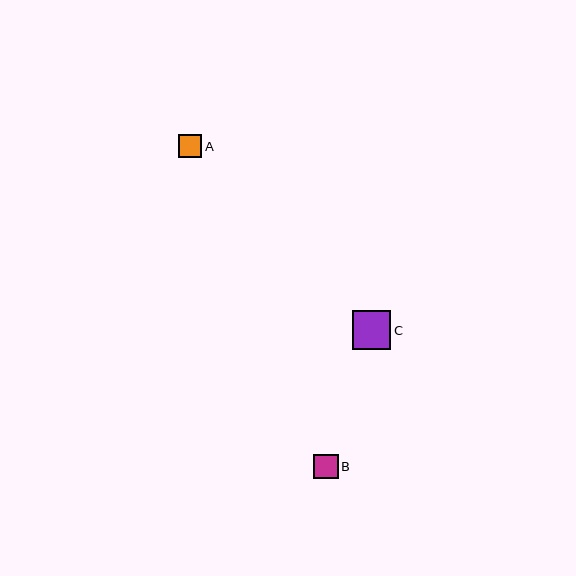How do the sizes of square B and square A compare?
Square B and square A are approximately the same size.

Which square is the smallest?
Square A is the smallest with a size of approximately 24 pixels.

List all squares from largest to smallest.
From largest to smallest: C, B, A.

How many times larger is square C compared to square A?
Square C is approximately 1.6 times the size of square A.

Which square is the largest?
Square C is the largest with a size of approximately 38 pixels.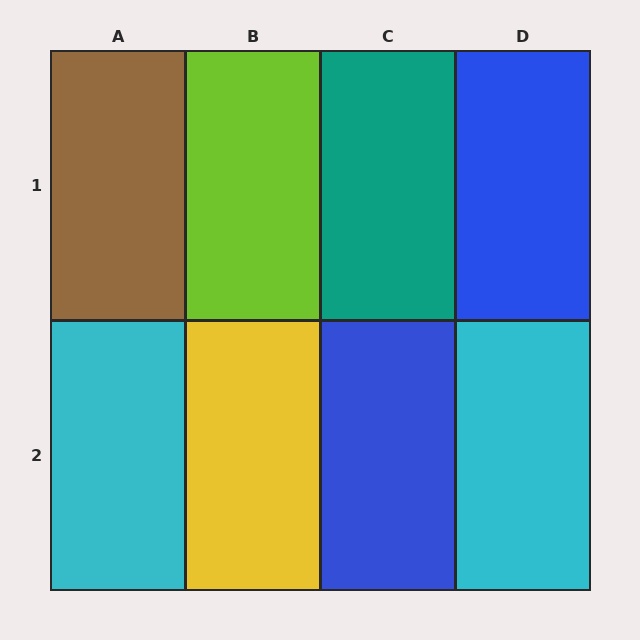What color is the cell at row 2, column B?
Yellow.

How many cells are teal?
1 cell is teal.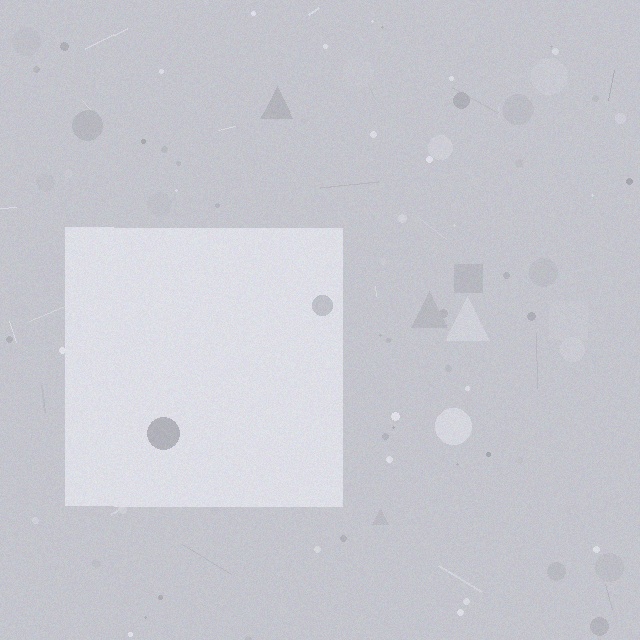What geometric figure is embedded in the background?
A square is embedded in the background.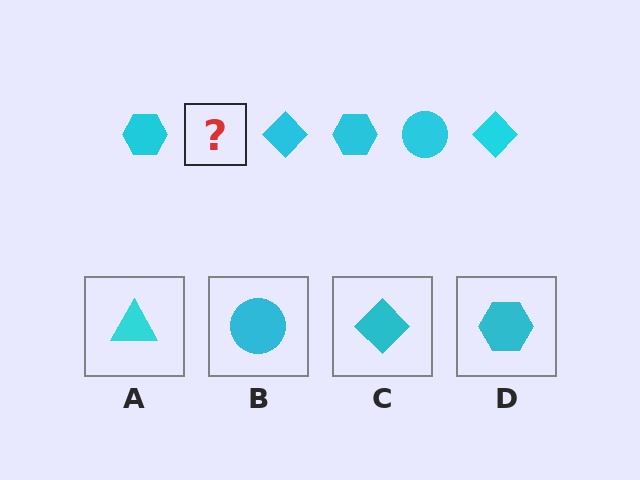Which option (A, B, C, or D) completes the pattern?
B.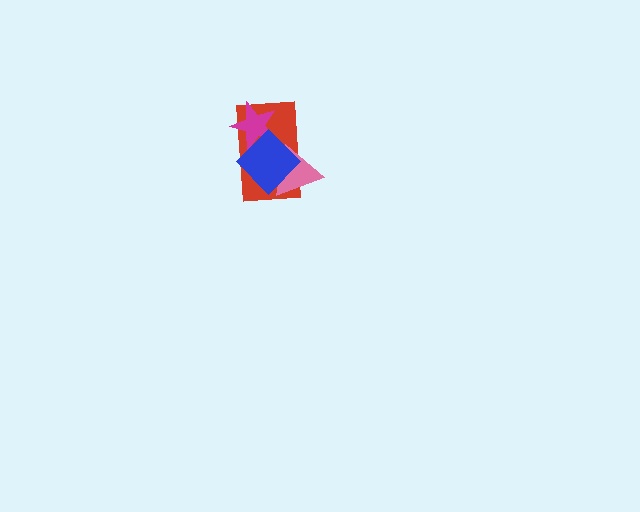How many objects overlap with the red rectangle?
3 objects overlap with the red rectangle.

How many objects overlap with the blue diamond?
3 objects overlap with the blue diamond.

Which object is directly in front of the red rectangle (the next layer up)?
The pink triangle is directly in front of the red rectangle.